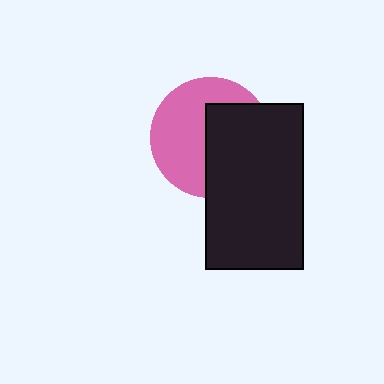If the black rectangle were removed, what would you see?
You would see the complete pink circle.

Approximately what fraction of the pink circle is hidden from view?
Roughly 46% of the pink circle is hidden behind the black rectangle.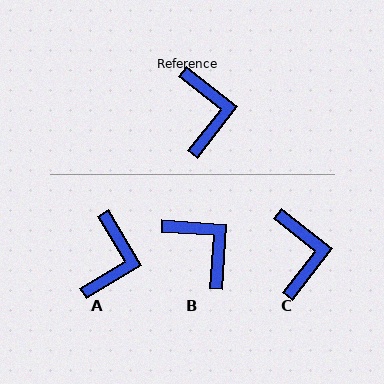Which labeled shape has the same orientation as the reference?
C.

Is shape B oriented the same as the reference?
No, it is off by about 34 degrees.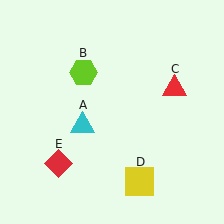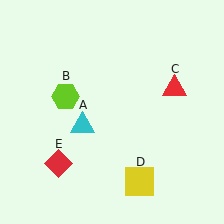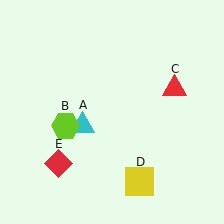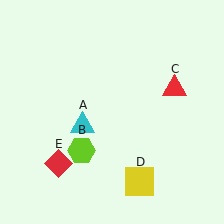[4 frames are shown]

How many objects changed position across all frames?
1 object changed position: lime hexagon (object B).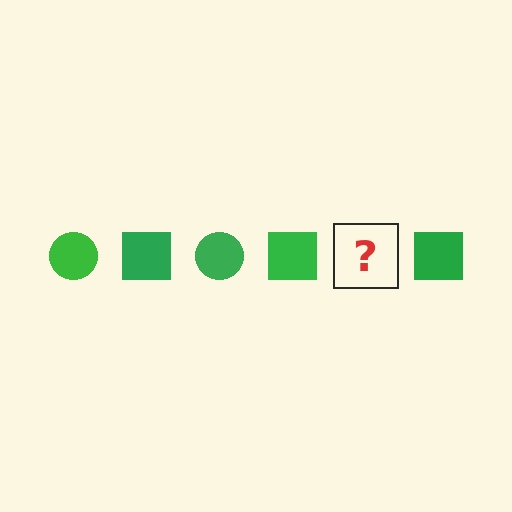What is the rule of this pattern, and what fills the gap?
The rule is that the pattern cycles through circle, square shapes in green. The gap should be filled with a green circle.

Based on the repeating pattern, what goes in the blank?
The blank should be a green circle.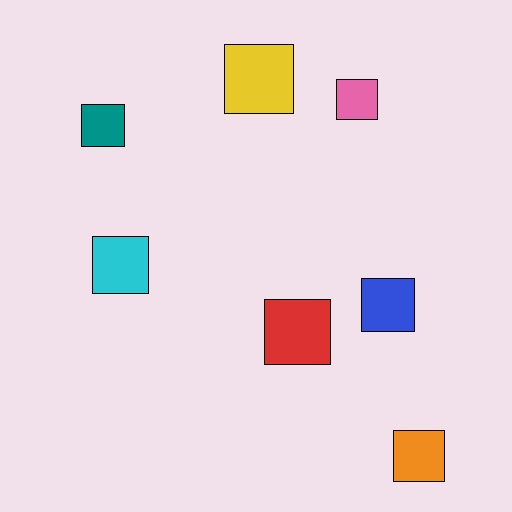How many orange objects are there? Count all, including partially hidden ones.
There is 1 orange object.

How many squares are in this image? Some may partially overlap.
There are 7 squares.